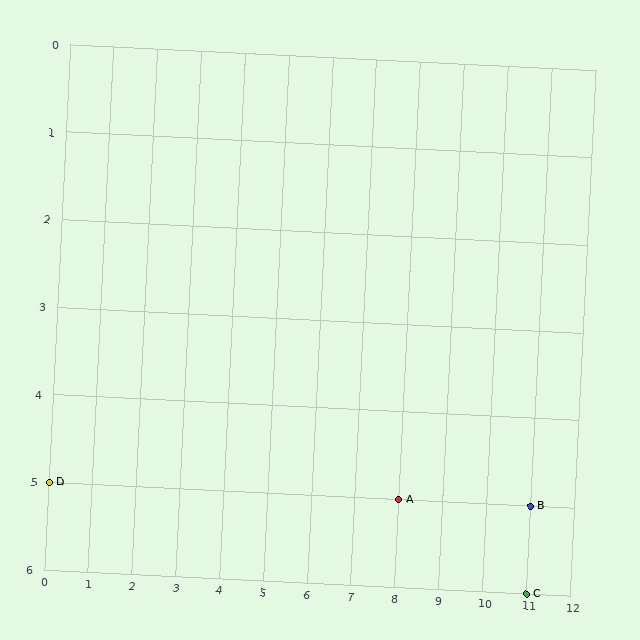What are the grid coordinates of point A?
Point A is at grid coordinates (8, 5).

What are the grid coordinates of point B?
Point B is at grid coordinates (11, 5).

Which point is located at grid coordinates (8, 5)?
Point A is at (8, 5).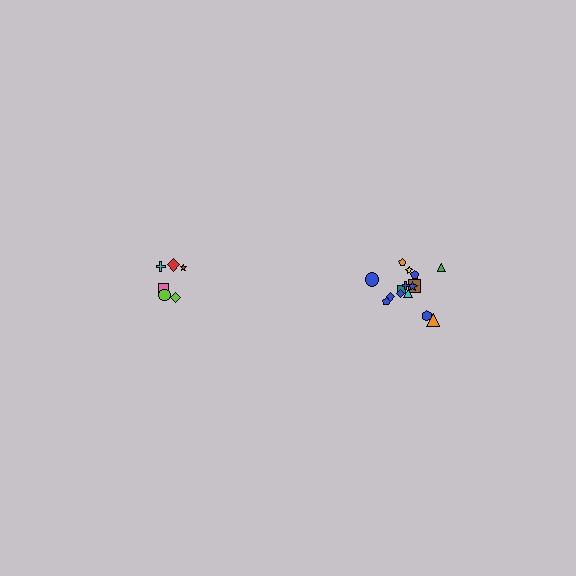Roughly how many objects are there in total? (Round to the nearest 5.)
Roughly 20 objects in total.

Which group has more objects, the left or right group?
The right group.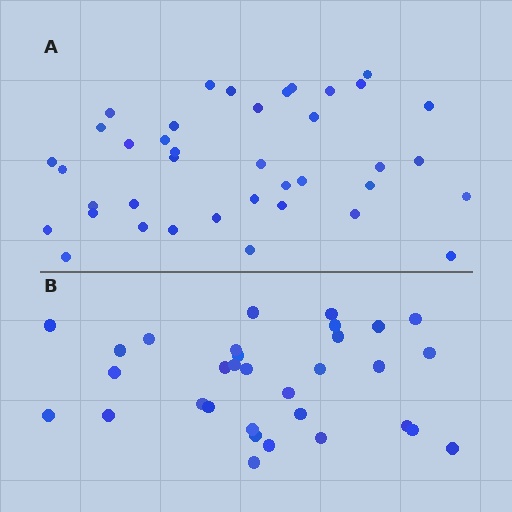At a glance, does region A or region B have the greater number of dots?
Region A (the top region) has more dots.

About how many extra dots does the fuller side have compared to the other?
Region A has roughly 8 or so more dots than region B.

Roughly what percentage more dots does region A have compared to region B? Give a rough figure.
About 20% more.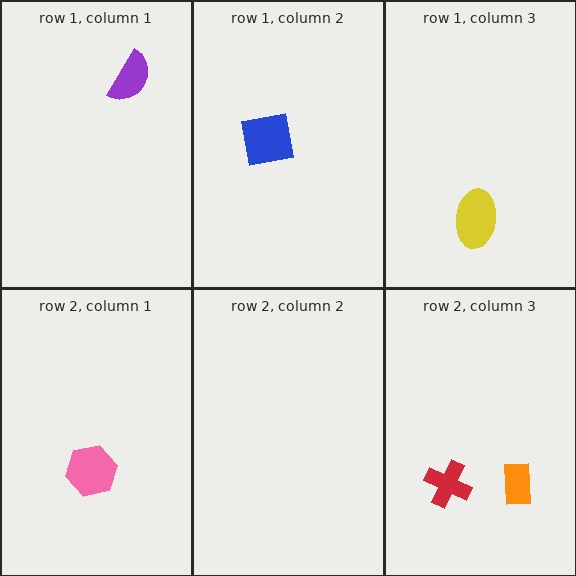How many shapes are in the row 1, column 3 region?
1.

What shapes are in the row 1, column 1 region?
The purple semicircle.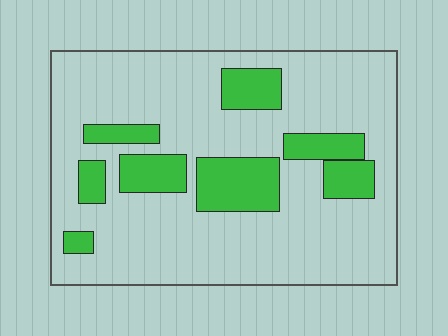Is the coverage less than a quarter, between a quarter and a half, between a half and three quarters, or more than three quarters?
Less than a quarter.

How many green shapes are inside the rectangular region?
8.